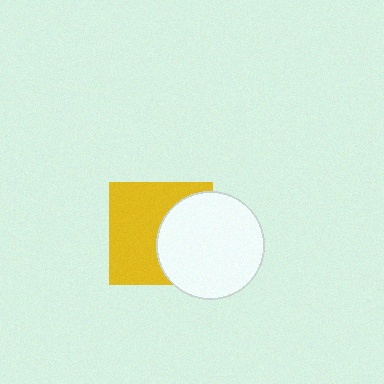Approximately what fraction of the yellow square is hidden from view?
Roughly 42% of the yellow square is hidden behind the white circle.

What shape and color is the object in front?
The object in front is a white circle.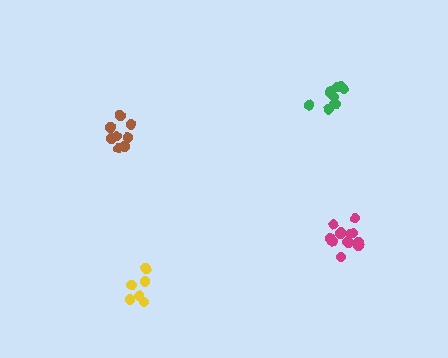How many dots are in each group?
Group 1: 8 dots, Group 2: 12 dots, Group 3: 6 dots, Group 4: 9 dots (35 total).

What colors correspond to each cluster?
The clusters are colored: brown, magenta, yellow, green.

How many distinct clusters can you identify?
There are 4 distinct clusters.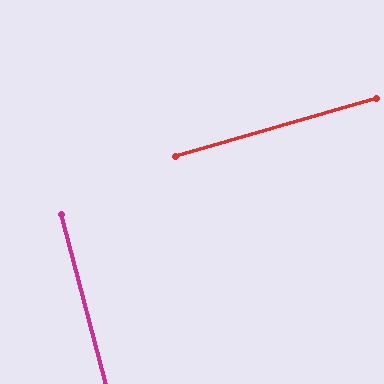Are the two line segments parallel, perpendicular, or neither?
Perpendicular — they meet at approximately 88°.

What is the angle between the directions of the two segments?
Approximately 88 degrees.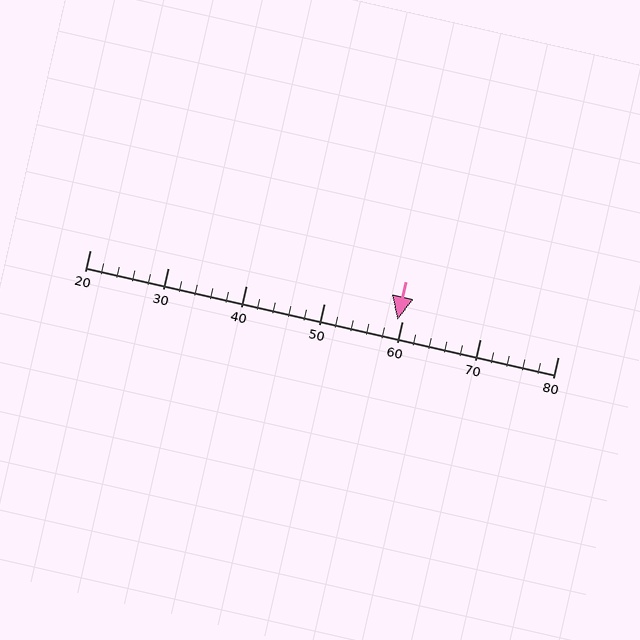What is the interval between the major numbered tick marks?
The major tick marks are spaced 10 units apart.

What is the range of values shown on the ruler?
The ruler shows values from 20 to 80.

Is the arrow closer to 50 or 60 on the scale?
The arrow is closer to 60.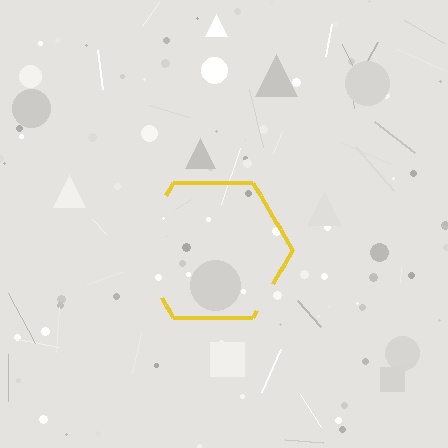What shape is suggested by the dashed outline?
The dashed outline suggests a hexagon.